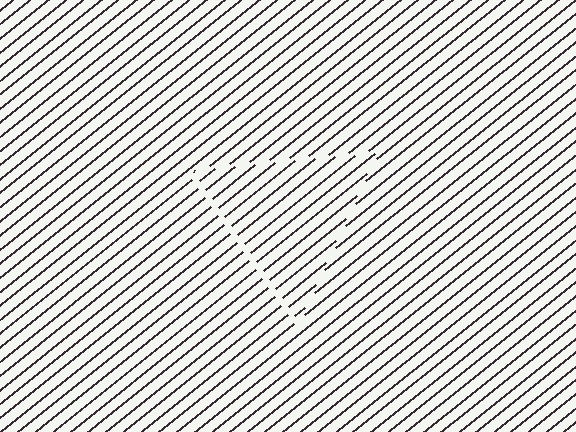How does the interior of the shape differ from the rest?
The interior of the shape contains the same grating, shifted by half a period — the contour is defined by the phase discontinuity where line-ends from the inner and outer gratings abut.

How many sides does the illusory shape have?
3 sides — the line-ends trace a triangle.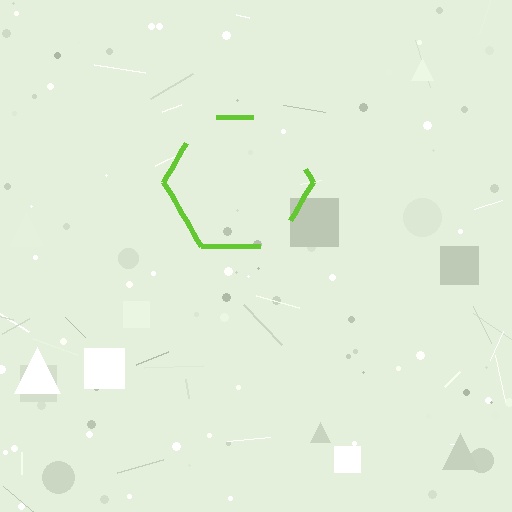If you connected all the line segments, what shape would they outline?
They would outline a hexagon.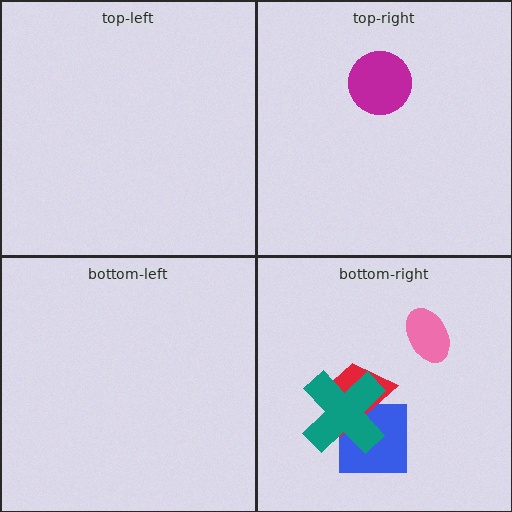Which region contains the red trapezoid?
The bottom-right region.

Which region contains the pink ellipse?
The bottom-right region.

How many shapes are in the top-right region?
1.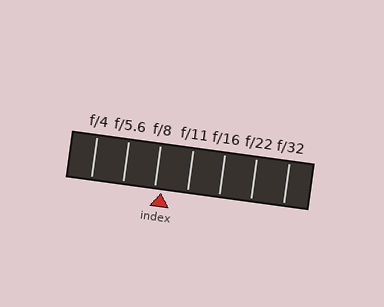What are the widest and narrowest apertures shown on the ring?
The widest aperture shown is f/4 and the narrowest is f/32.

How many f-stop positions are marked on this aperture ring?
There are 7 f-stop positions marked.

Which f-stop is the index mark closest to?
The index mark is closest to f/8.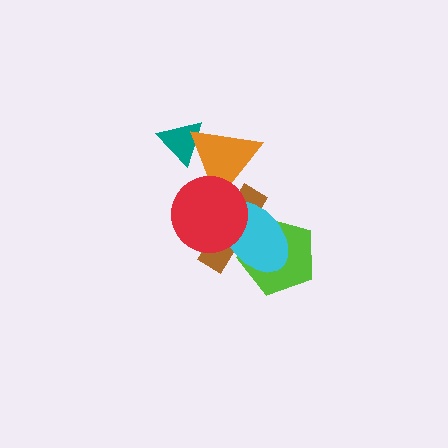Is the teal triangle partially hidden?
Yes, it is partially covered by another shape.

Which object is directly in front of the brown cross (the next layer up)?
The cyan ellipse is directly in front of the brown cross.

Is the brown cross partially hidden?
Yes, it is partially covered by another shape.